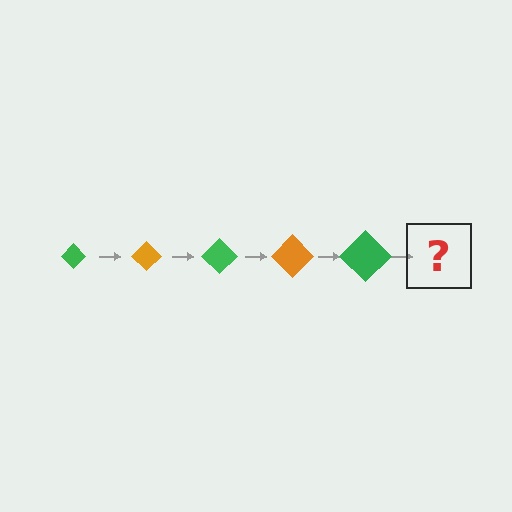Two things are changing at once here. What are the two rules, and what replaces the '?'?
The two rules are that the diamond grows larger each step and the color cycles through green and orange. The '?' should be an orange diamond, larger than the previous one.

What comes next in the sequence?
The next element should be an orange diamond, larger than the previous one.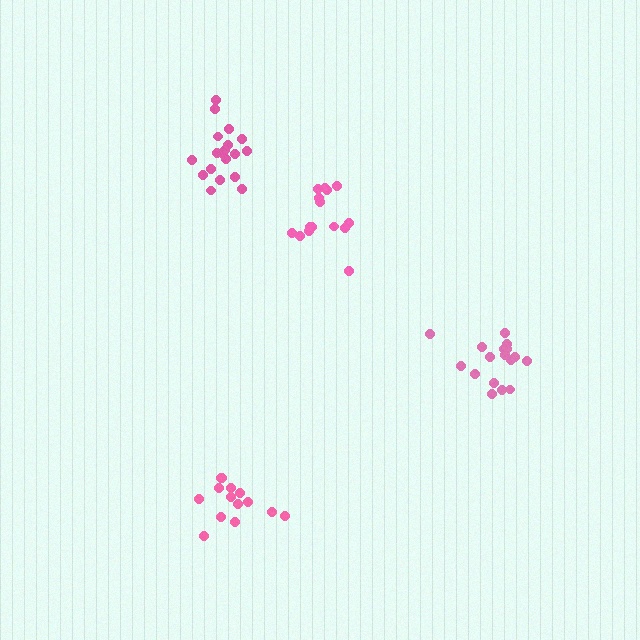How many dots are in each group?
Group 1: 15 dots, Group 2: 19 dots, Group 3: 14 dots, Group 4: 17 dots (65 total).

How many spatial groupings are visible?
There are 4 spatial groupings.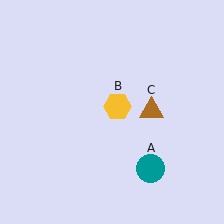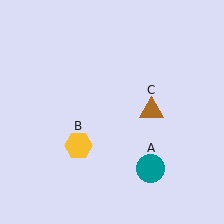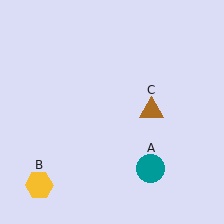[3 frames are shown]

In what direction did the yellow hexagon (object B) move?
The yellow hexagon (object B) moved down and to the left.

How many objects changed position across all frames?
1 object changed position: yellow hexagon (object B).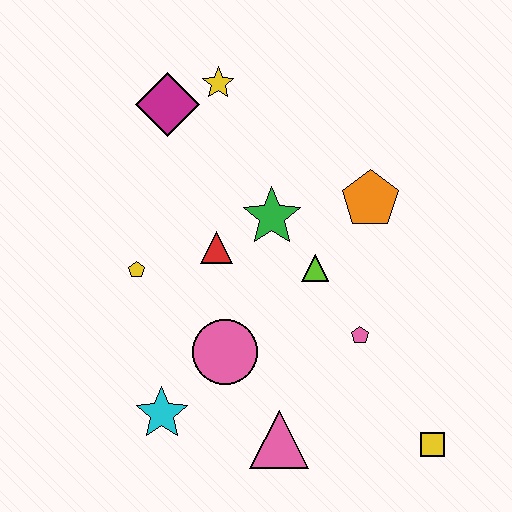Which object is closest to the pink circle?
The cyan star is closest to the pink circle.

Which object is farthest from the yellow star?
The yellow square is farthest from the yellow star.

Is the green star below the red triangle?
No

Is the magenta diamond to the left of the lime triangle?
Yes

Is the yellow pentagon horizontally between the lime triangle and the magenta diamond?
No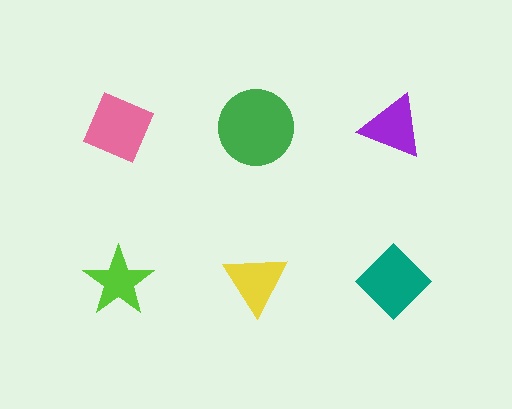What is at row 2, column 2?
A yellow triangle.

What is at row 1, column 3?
A purple triangle.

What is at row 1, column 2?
A green circle.